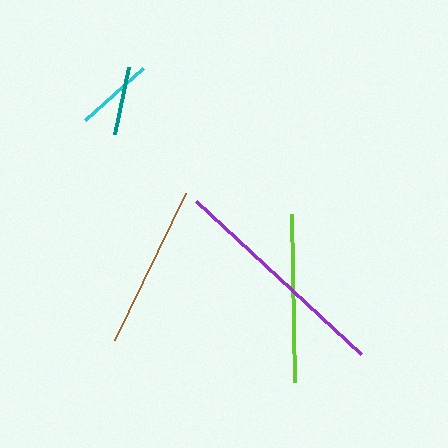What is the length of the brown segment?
The brown segment is approximately 163 pixels long.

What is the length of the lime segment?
The lime segment is approximately 168 pixels long.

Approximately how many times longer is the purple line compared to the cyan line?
The purple line is approximately 2.9 times the length of the cyan line.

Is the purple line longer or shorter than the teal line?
The purple line is longer than the teal line.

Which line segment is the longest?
The purple line is the longest at approximately 226 pixels.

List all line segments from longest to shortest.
From longest to shortest: purple, lime, brown, cyan, teal.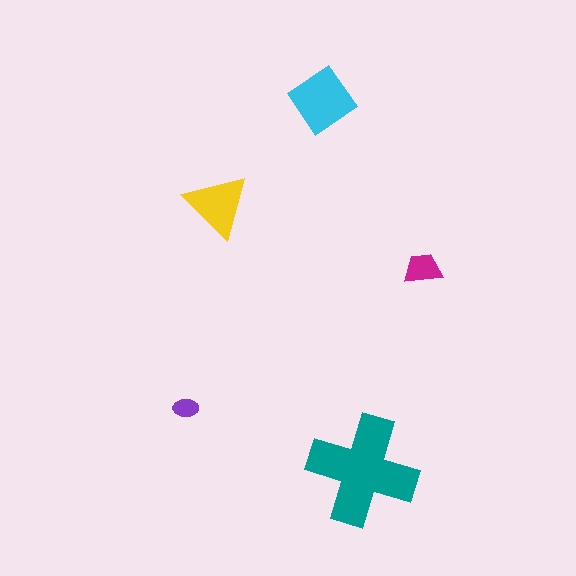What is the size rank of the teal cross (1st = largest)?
1st.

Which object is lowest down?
The teal cross is bottommost.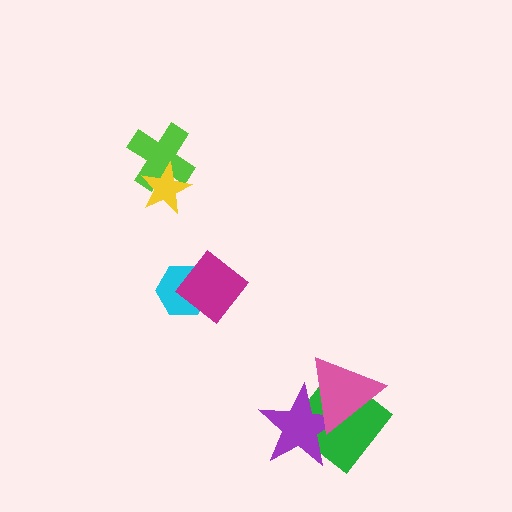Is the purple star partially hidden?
Yes, it is partially covered by another shape.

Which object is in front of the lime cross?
The yellow star is in front of the lime cross.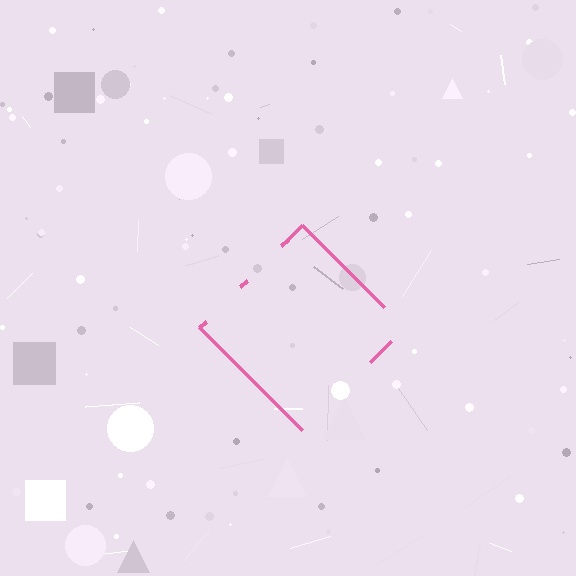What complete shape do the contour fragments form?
The contour fragments form a diamond.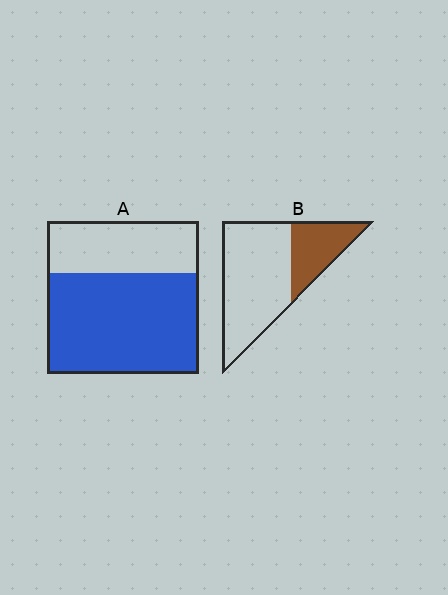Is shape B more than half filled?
No.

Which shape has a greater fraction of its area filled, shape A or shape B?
Shape A.